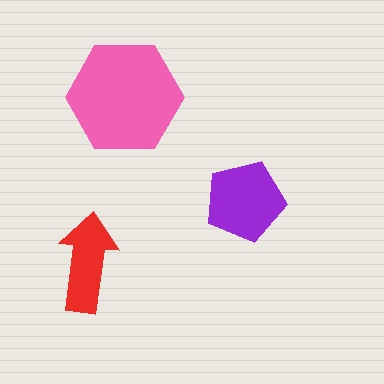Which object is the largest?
The pink hexagon.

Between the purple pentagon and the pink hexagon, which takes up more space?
The pink hexagon.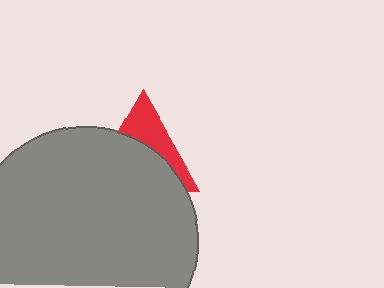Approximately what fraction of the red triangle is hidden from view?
Roughly 62% of the red triangle is hidden behind the gray circle.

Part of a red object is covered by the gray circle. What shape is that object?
It is a triangle.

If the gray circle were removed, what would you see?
You would see the complete red triangle.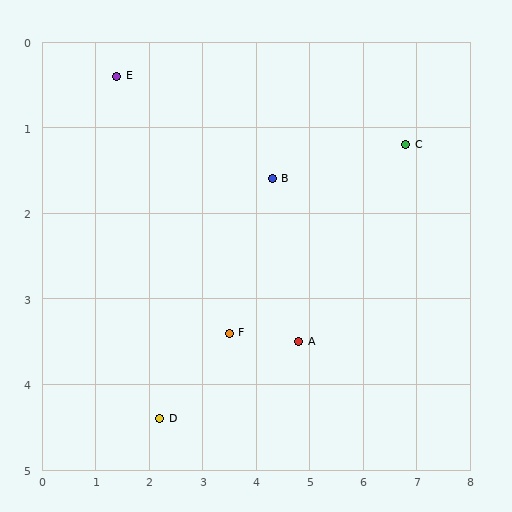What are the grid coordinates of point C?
Point C is at approximately (6.8, 1.2).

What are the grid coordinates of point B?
Point B is at approximately (4.3, 1.6).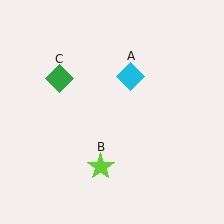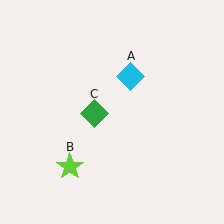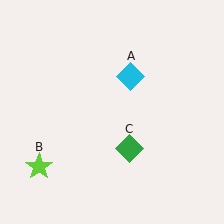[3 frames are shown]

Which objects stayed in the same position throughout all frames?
Cyan diamond (object A) remained stationary.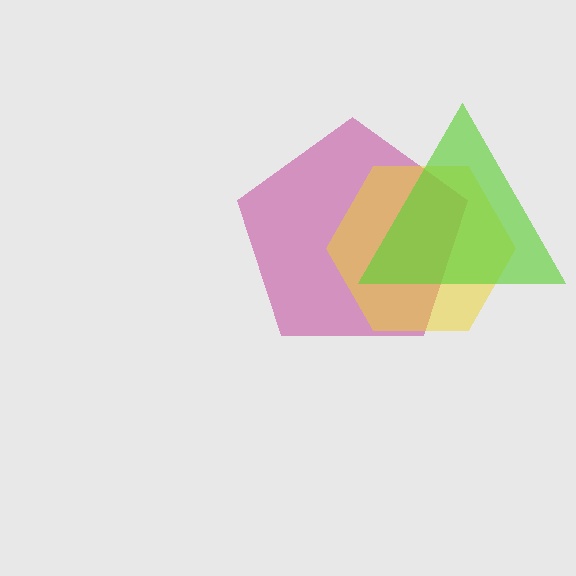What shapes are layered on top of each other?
The layered shapes are: a magenta pentagon, a yellow hexagon, a lime triangle.